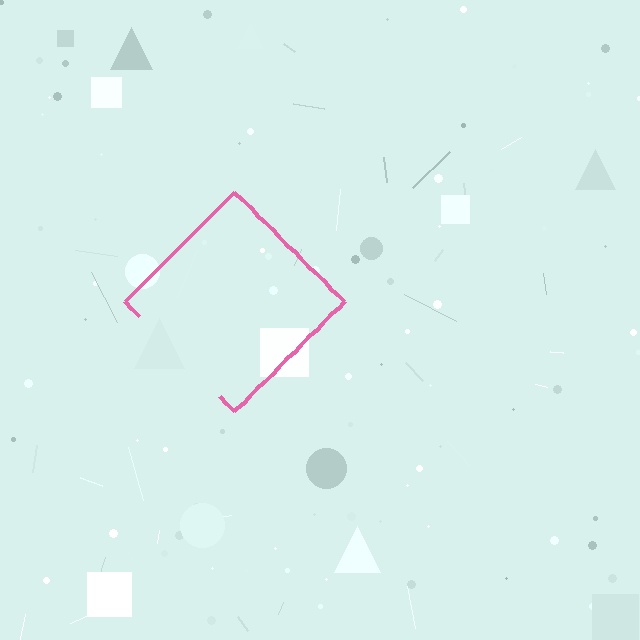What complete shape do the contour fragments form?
The contour fragments form a diamond.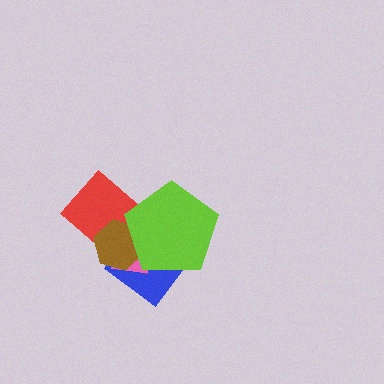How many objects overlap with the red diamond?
3 objects overlap with the red diamond.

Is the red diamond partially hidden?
Yes, it is partially covered by another shape.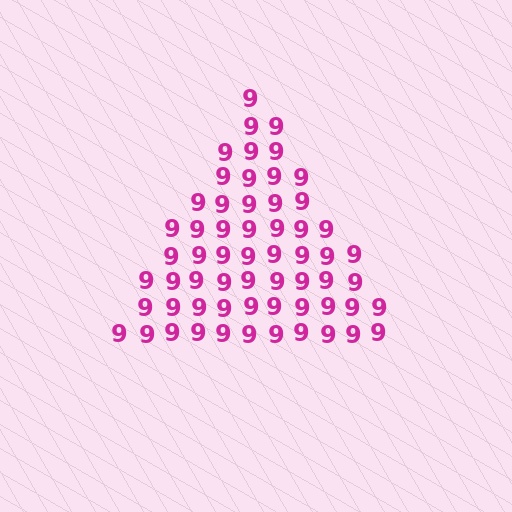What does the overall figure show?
The overall figure shows a triangle.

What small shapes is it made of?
It is made of small digit 9's.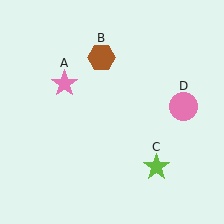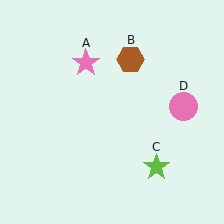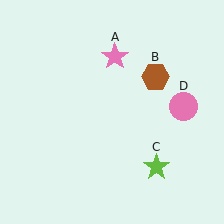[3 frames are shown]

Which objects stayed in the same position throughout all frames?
Lime star (object C) and pink circle (object D) remained stationary.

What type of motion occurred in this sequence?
The pink star (object A), brown hexagon (object B) rotated clockwise around the center of the scene.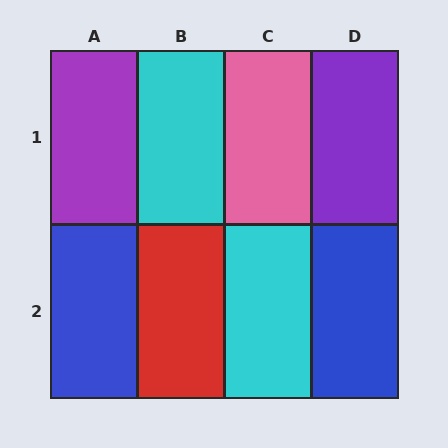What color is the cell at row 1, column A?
Purple.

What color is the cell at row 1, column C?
Pink.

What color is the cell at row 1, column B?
Cyan.